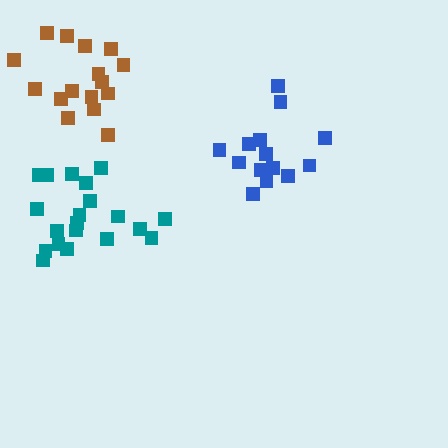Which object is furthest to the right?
The blue cluster is rightmost.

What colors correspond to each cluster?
The clusters are colored: blue, teal, brown.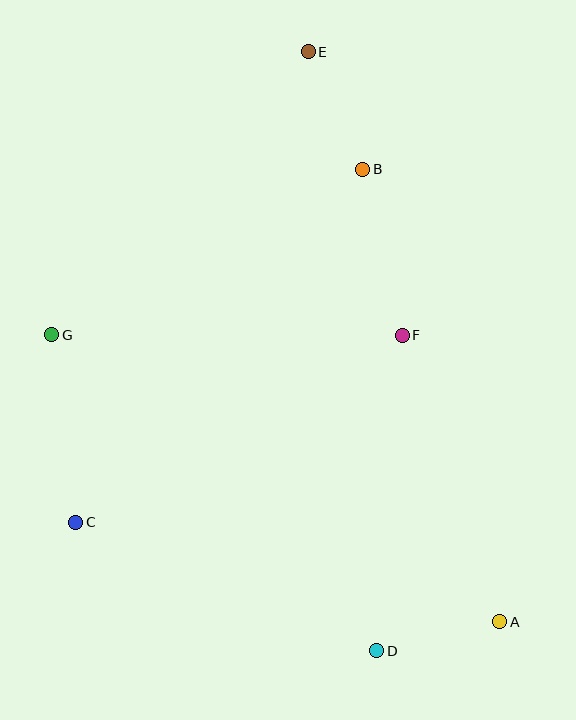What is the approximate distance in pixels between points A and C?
The distance between A and C is approximately 436 pixels.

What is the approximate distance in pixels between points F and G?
The distance between F and G is approximately 350 pixels.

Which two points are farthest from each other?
Points D and E are farthest from each other.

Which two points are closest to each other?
Points A and D are closest to each other.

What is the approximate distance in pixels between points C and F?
The distance between C and F is approximately 376 pixels.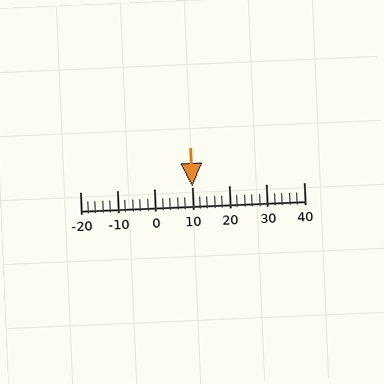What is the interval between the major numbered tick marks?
The major tick marks are spaced 10 units apart.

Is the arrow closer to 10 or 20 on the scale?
The arrow is closer to 10.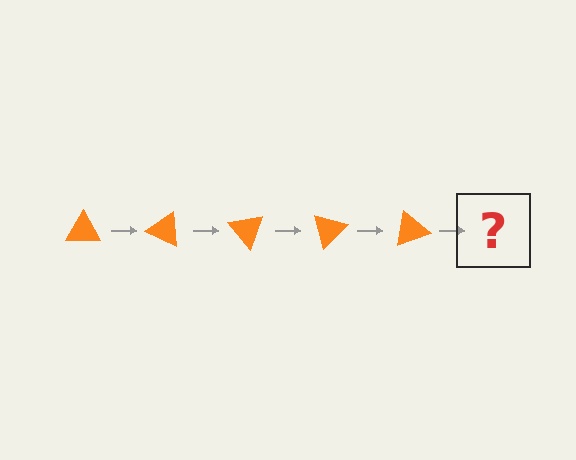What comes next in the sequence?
The next element should be an orange triangle rotated 125 degrees.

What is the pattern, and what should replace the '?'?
The pattern is that the triangle rotates 25 degrees each step. The '?' should be an orange triangle rotated 125 degrees.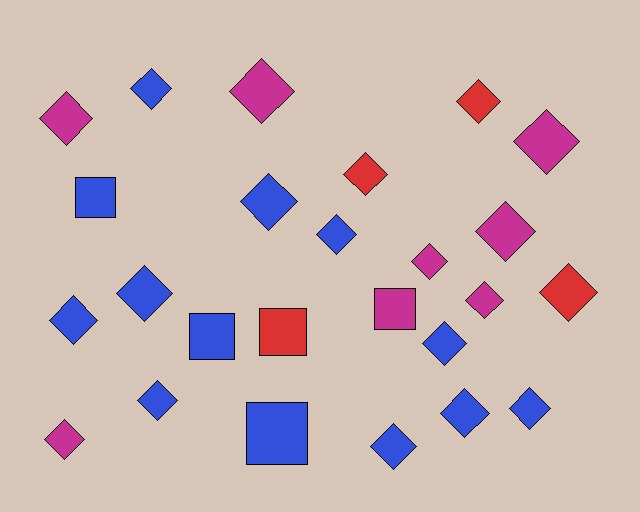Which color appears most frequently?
Blue, with 13 objects.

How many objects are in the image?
There are 25 objects.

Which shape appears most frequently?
Diamond, with 20 objects.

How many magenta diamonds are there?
There are 7 magenta diamonds.